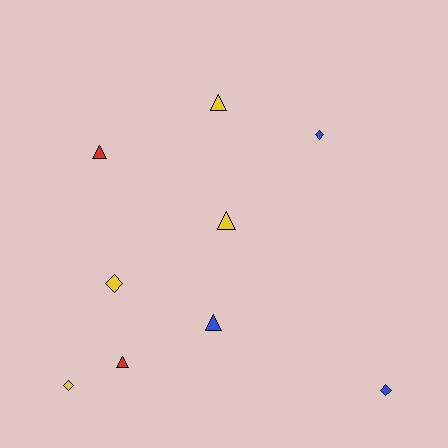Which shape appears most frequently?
Triangle, with 5 objects.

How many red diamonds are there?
There are no red diamonds.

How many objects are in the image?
There are 9 objects.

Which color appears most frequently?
Yellow, with 4 objects.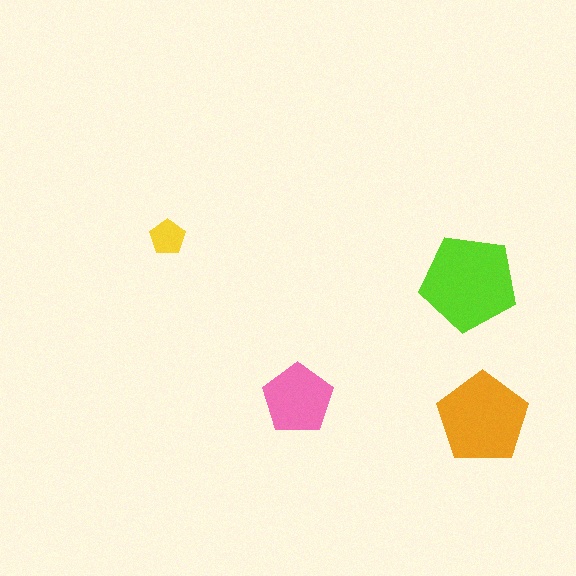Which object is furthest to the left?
The yellow pentagon is leftmost.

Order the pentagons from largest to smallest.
the lime one, the orange one, the pink one, the yellow one.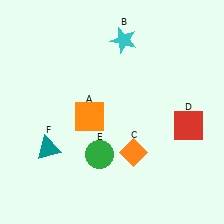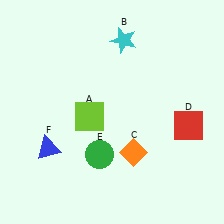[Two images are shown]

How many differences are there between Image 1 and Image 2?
There are 2 differences between the two images.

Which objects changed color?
A changed from orange to lime. F changed from teal to blue.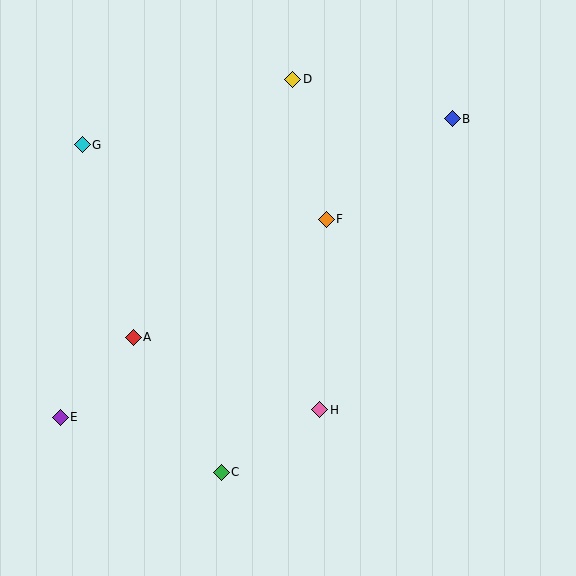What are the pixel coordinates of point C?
Point C is at (221, 472).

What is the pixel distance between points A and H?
The distance between A and H is 200 pixels.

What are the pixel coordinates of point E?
Point E is at (60, 417).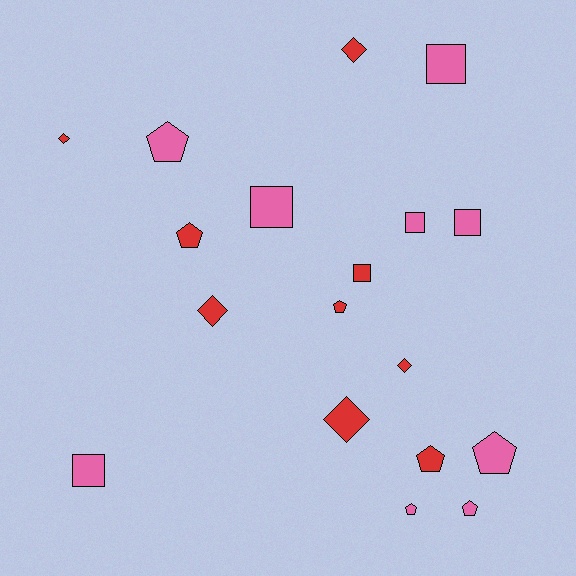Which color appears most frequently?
Pink, with 9 objects.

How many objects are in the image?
There are 18 objects.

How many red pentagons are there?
There are 3 red pentagons.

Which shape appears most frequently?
Pentagon, with 7 objects.